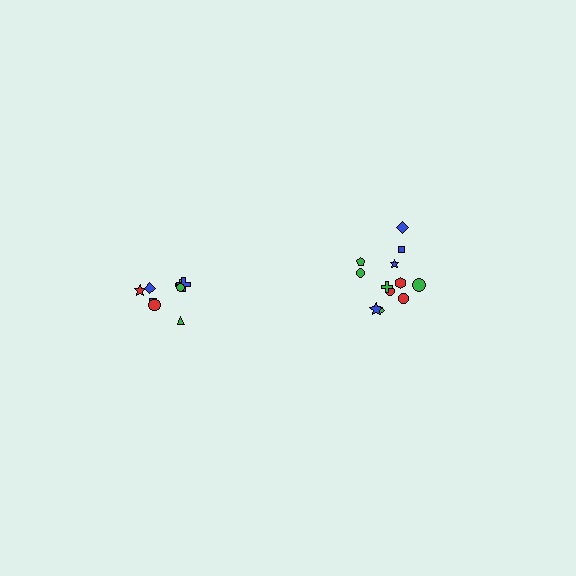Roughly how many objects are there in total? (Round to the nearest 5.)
Roughly 20 objects in total.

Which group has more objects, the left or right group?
The right group.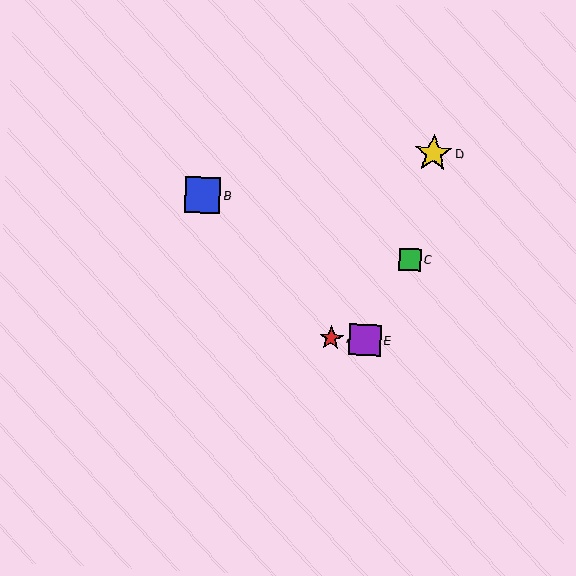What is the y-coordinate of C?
Object C is at y≈259.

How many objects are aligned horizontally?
2 objects (A, E) are aligned horizontally.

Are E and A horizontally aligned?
Yes, both are at y≈340.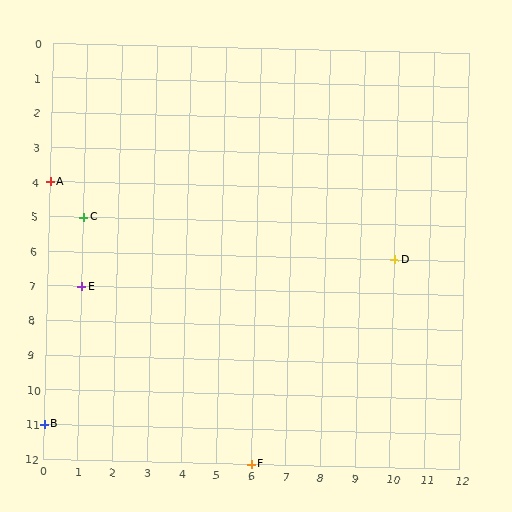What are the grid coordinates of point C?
Point C is at grid coordinates (1, 5).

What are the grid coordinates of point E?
Point E is at grid coordinates (1, 7).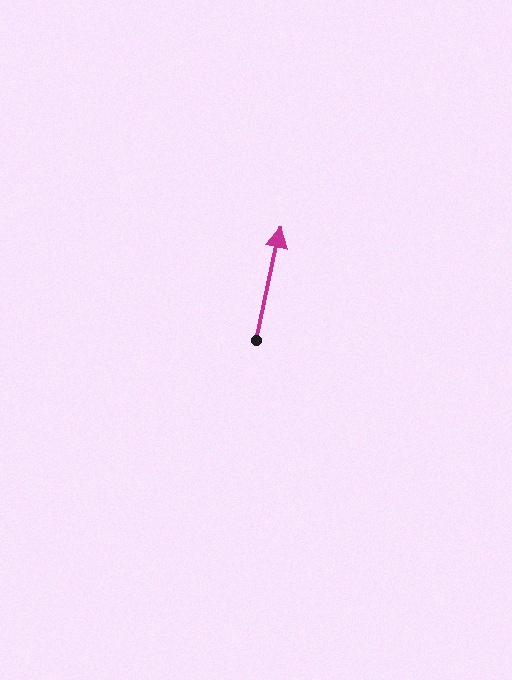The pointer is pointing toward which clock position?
Roughly 12 o'clock.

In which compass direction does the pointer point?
North.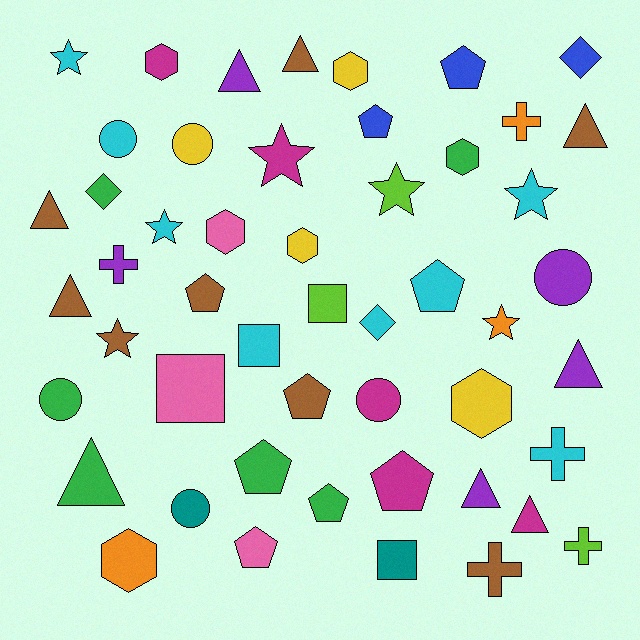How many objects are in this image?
There are 50 objects.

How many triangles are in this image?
There are 9 triangles.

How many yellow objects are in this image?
There are 4 yellow objects.